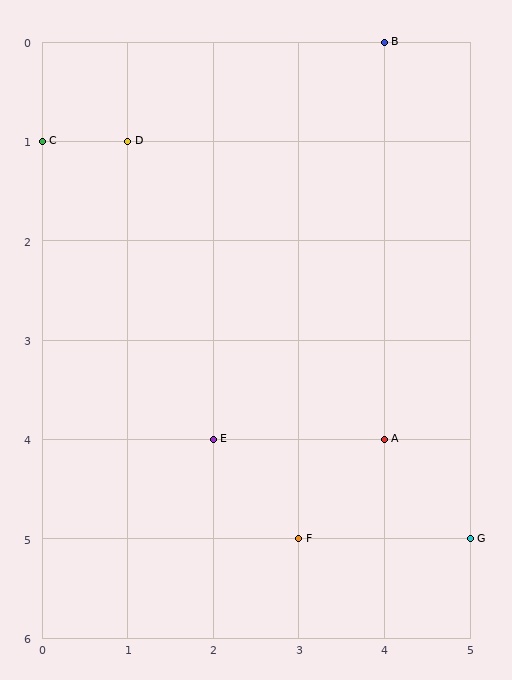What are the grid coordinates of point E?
Point E is at grid coordinates (2, 4).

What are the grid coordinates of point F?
Point F is at grid coordinates (3, 5).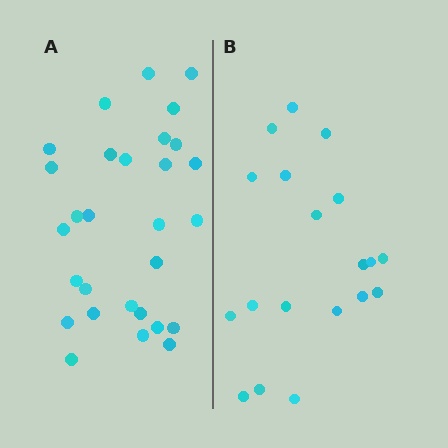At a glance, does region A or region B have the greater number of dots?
Region A (the left region) has more dots.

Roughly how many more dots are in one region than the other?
Region A has roughly 10 or so more dots than region B.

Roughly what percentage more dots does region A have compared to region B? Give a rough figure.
About 55% more.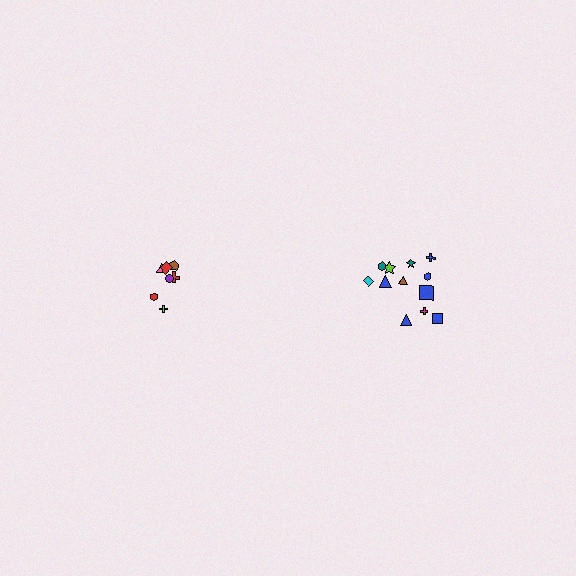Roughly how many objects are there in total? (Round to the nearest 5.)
Roughly 20 objects in total.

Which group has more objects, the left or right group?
The right group.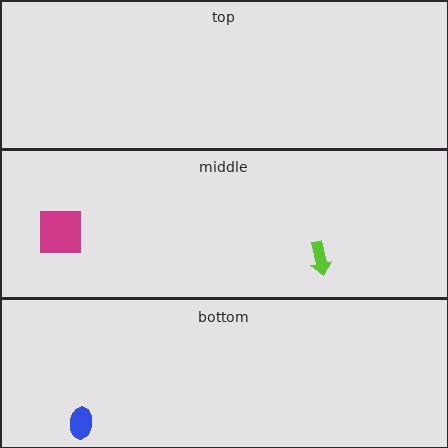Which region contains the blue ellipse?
The bottom region.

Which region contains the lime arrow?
The middle region.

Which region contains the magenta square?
The middle region.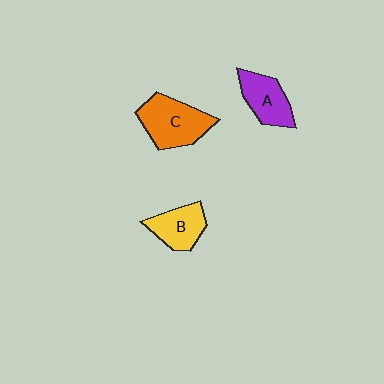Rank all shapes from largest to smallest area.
From largest to smallest: C (orange), A (purple), B (yellow).